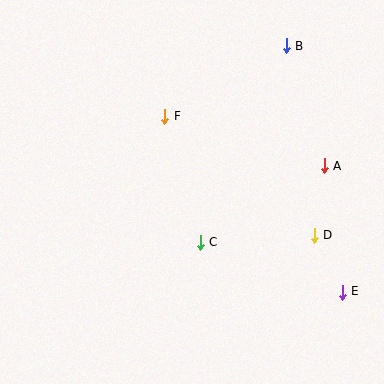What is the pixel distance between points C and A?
The distance between C and A is 146 pixels.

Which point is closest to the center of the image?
Point C at (201, 242) is closest to the center.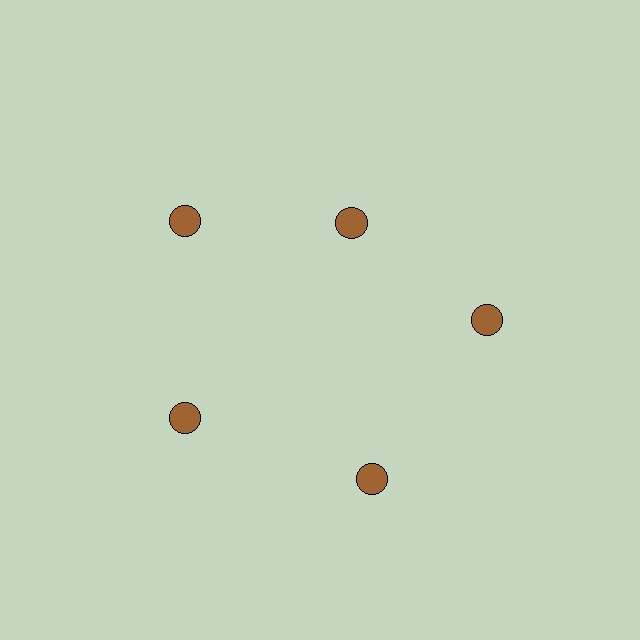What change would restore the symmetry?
The symmetry would be restored by moving it outward, back onto the ring so that all 5 circles sit at equal angles and equal distance from the center.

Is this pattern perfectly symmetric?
No. The 5 brown circles are arranged in a ring, but one element near the 1 o'clock position is pulled inward toward the center, breaking the 5-fold rotational symmetry.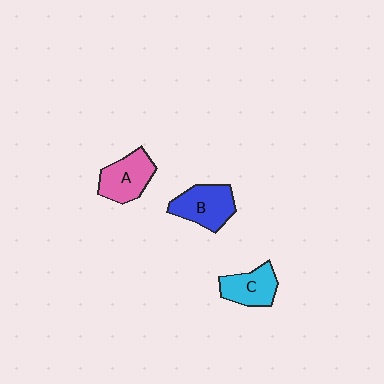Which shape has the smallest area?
Shape C (cyan).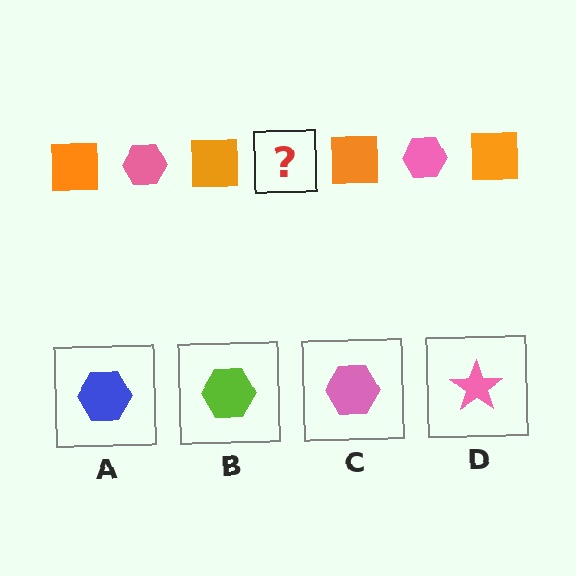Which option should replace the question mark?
Option C.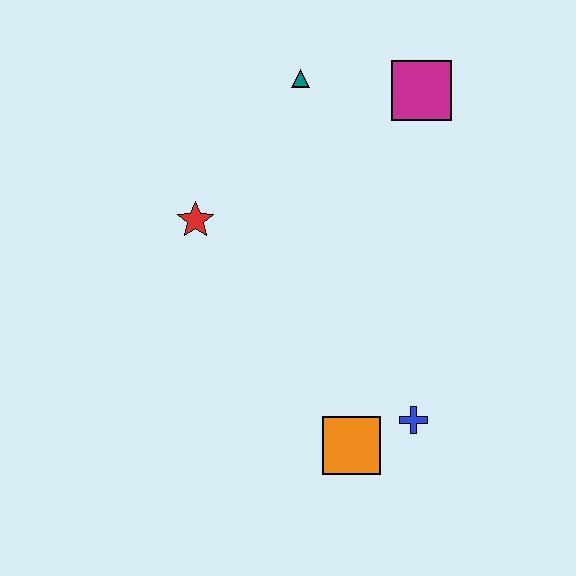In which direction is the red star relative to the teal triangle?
The red star is below the teal triangle.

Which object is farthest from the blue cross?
The teal triangle is farthest from the blue cross.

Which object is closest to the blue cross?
The orange square is closest to the blue cross.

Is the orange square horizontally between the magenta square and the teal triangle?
Yes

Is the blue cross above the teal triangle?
No